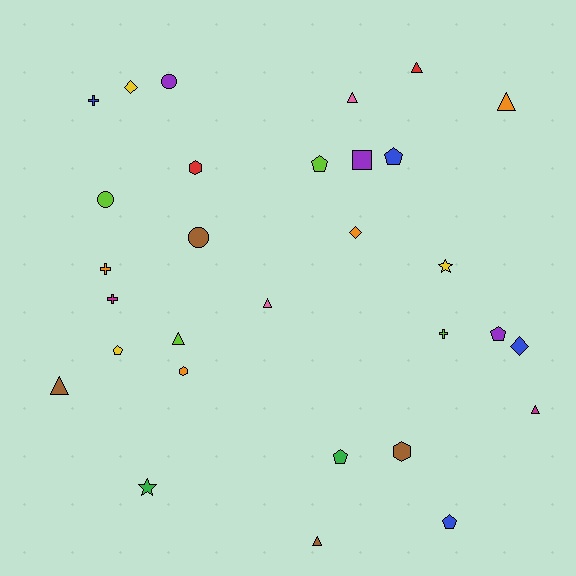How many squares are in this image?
There is 1 square.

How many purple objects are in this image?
There are 3 purple objects.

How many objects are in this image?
There are 30 objects.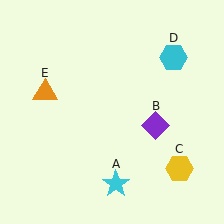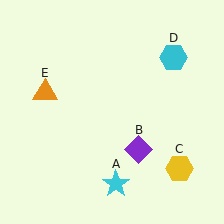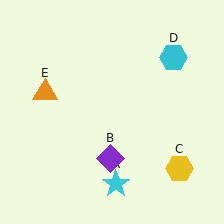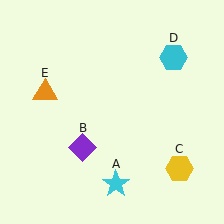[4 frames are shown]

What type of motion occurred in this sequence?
The purple diamond (object B) rotated clockwise around the center of the scene.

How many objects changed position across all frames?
1 object changed position: purple diamond (object B).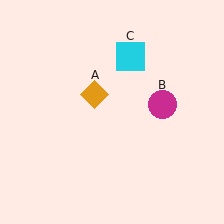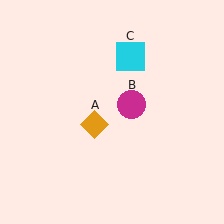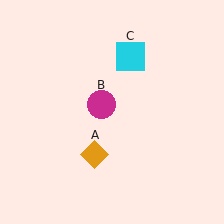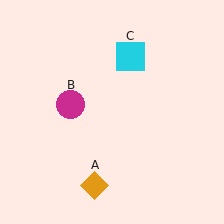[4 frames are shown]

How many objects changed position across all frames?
2 objects changed position: orange diamond (object A), magenta circle (object B).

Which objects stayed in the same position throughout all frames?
Cyan square (object C) remained stationary.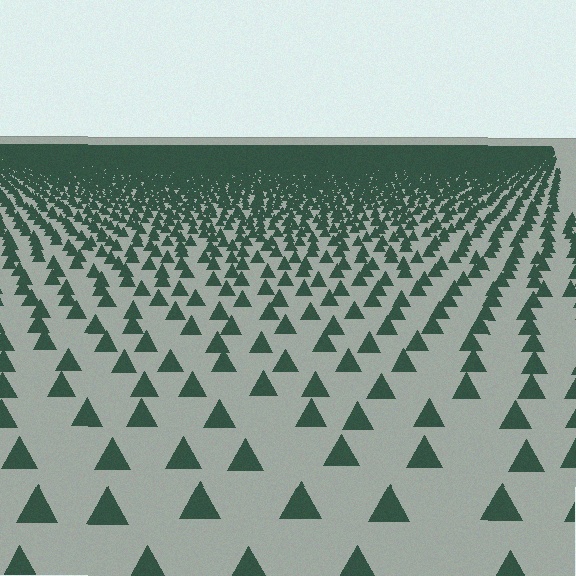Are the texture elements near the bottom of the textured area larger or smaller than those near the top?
Larger. Near the bottom, elements are closer to the viewer and appear at a bigger on-screen size.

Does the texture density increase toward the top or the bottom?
Density increases toward the top.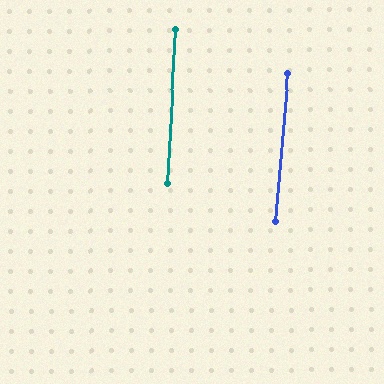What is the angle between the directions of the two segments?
Approximately 2 degrees.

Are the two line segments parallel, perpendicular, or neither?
Parallel — their directions differ by only 1.7°.